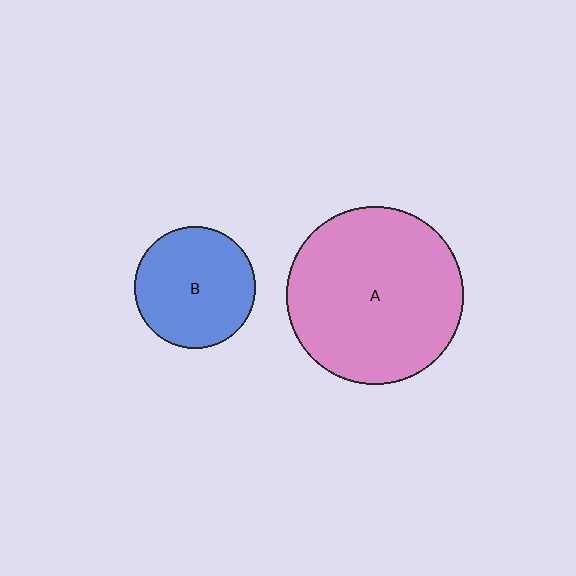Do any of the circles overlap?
No, none of the circles overlap.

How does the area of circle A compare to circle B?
Approximately 2.1 times.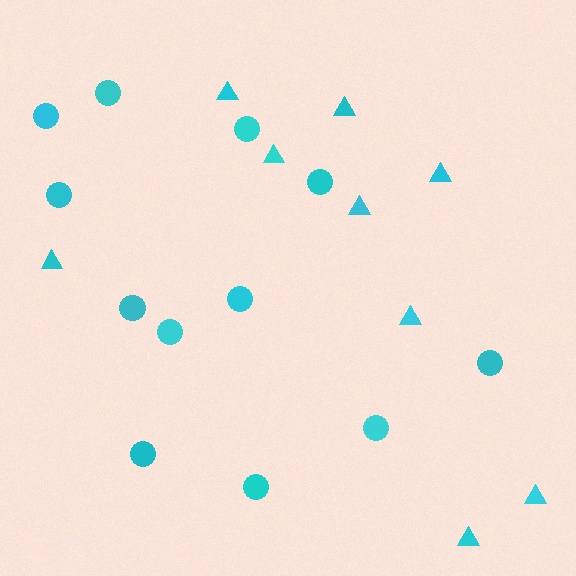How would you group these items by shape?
There are 2 groups: one group of circles (12) and one group of triangles (9).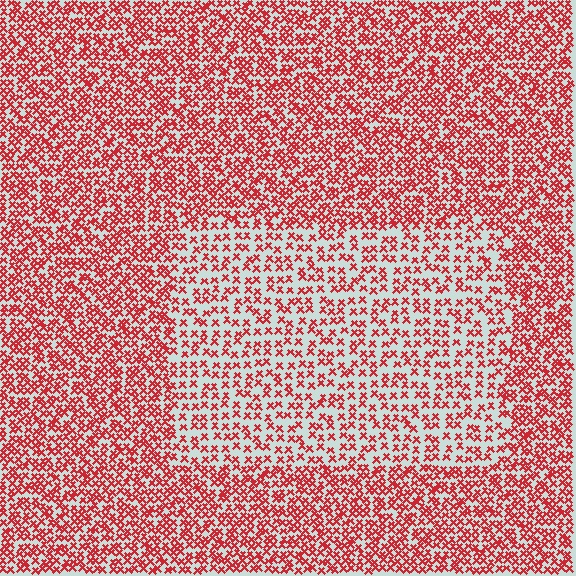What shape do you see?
I see a rectangle.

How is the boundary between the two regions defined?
The boundary is defined by a change in element density (approximately 1.9x ratio). All elements are the same color, size, and shape.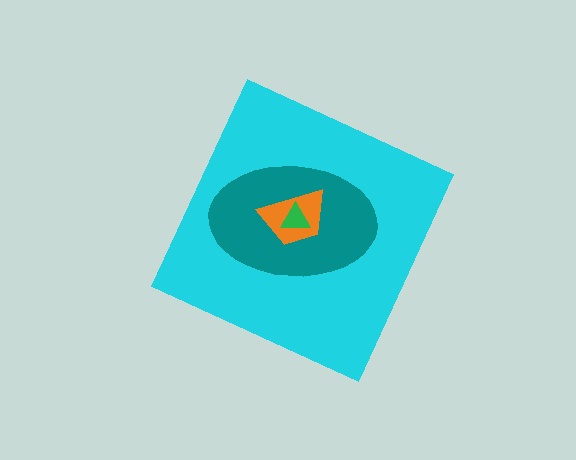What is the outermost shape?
The cyan diamond.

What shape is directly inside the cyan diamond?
The teal ellipse.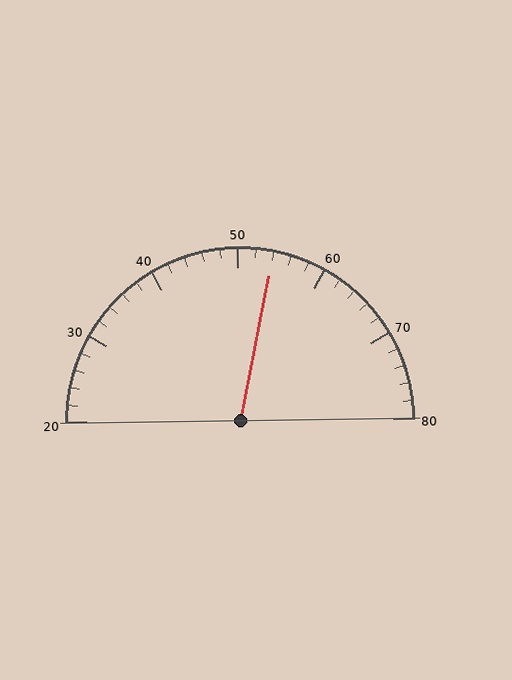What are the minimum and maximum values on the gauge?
The gauge ranges from 20 to 80.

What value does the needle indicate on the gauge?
The needle indicates approximately 54.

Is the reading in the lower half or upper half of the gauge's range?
The reading is in the upper half of the range (20 to 80).